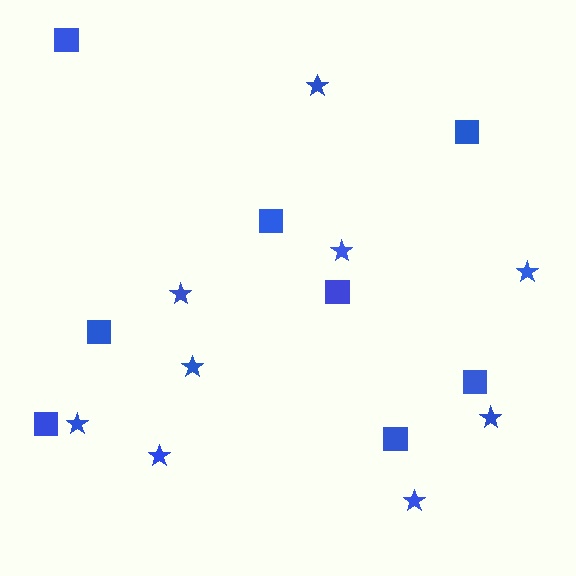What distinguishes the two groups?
There are 2 groups: one group of squares (8) and one group of stars (9).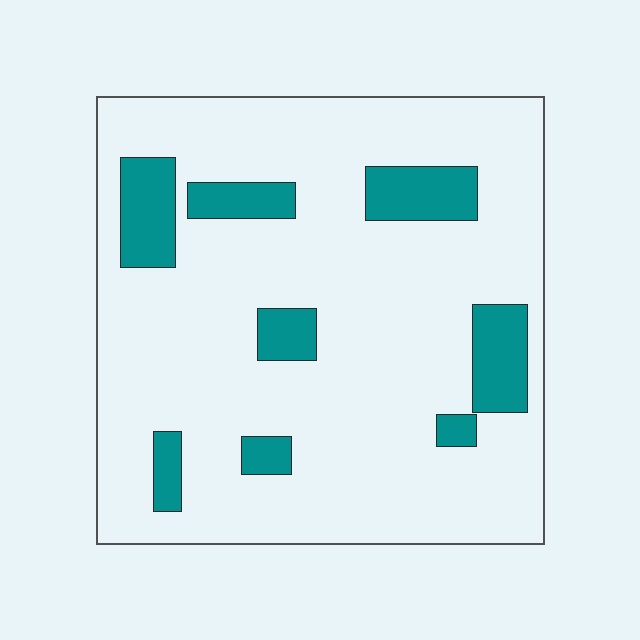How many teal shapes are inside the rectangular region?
8.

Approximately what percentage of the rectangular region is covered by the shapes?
Approximately 15%.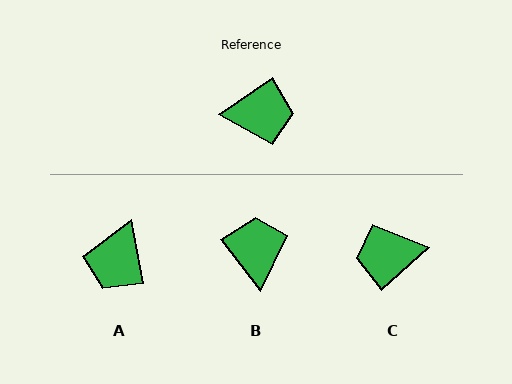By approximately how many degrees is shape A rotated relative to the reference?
Approximately 114 degrees clockwise.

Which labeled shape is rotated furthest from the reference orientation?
C, about 172 degrees away.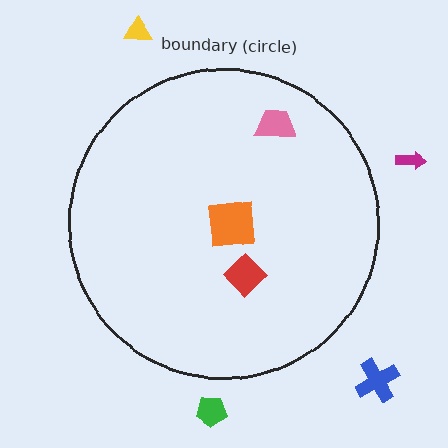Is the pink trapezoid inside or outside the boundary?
Inside.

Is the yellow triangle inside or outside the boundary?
Outside.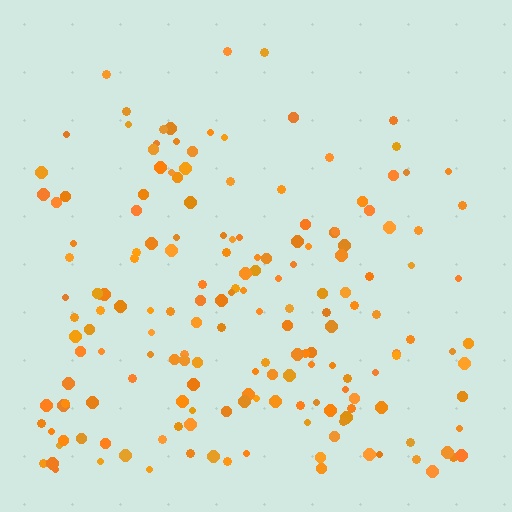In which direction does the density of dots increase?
From top to bottom, with the bottom side densest.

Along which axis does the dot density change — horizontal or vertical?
Vertical.